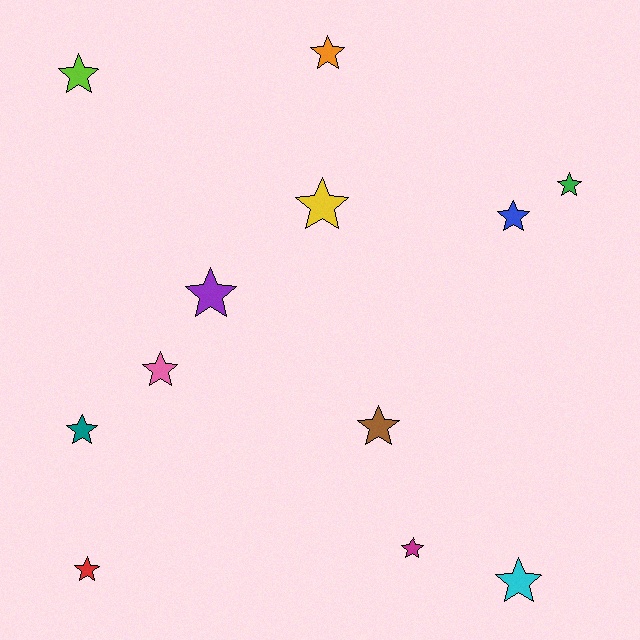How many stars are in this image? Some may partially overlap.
There are 12 stars.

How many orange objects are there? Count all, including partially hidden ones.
There is 1 orange object.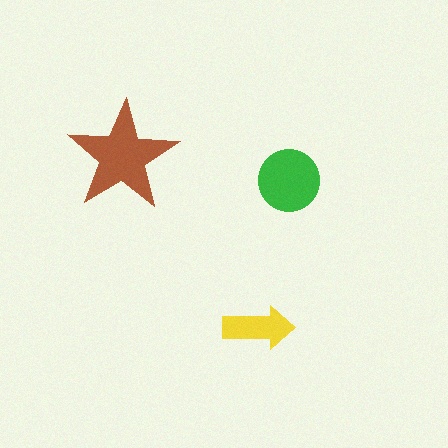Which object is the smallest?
The yellow arrow.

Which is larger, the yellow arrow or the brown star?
The brown star.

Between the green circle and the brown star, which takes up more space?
The brown star.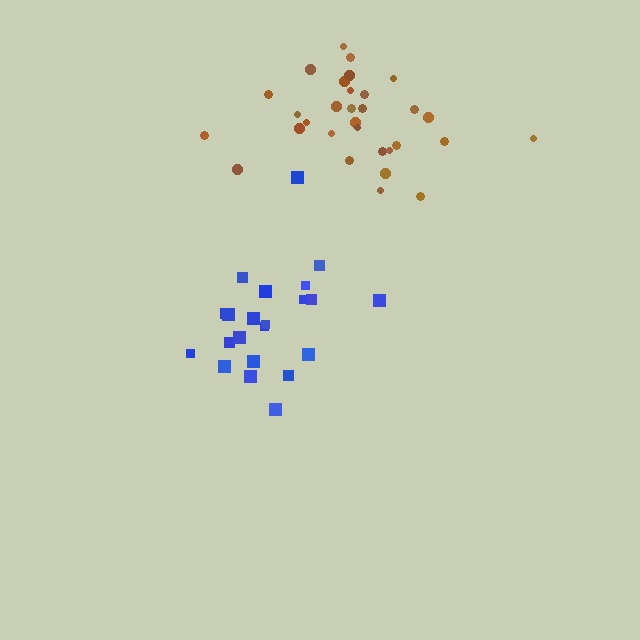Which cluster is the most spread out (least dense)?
Brown.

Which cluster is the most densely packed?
Blue.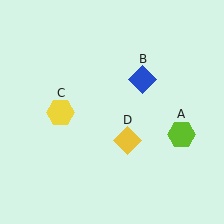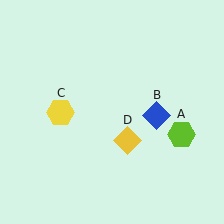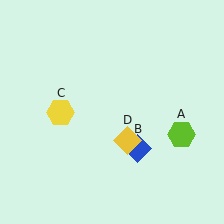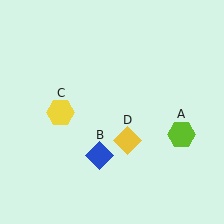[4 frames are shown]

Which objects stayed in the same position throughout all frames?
Lime hexagon (object A) and yellow hexagon (object C) and yellow diamond (object D) remained stationary.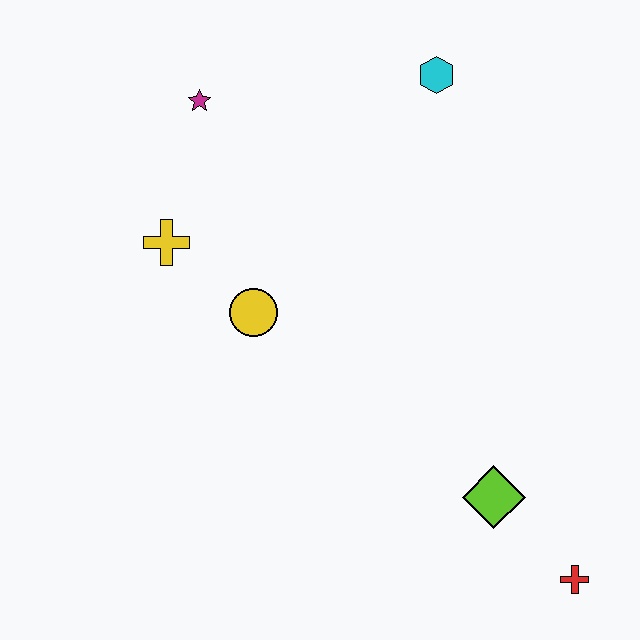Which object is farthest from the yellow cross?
The red cross is farthest from the yellow cross.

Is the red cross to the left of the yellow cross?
No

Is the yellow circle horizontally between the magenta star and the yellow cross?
No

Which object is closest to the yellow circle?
The yellow cross is closest to the yellow circle.